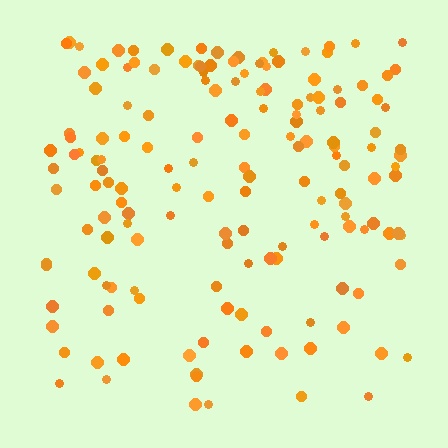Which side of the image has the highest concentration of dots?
The top.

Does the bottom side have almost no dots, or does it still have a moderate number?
Still a moderate number, just noticeably fewer than the top.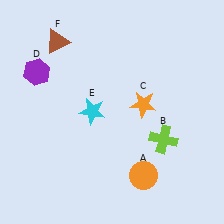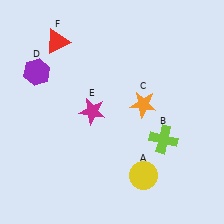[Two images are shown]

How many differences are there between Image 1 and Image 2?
There are 3 differences between the two images.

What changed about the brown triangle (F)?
In Image 1, F is brown. In Image 2, it changed to red.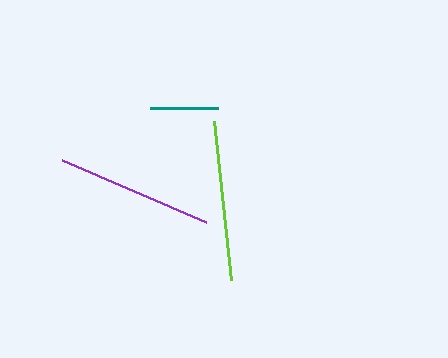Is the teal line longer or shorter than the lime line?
The lime line is longer than the teal line.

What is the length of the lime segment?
The lime segment is approximately 160 pixels long.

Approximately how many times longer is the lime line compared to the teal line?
The lime line is approximately 2.3 times the length of the teal line.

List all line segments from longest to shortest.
From longest to shortest: lime, purple, teal.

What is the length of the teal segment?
The teal segment is approximately 68 pixels long.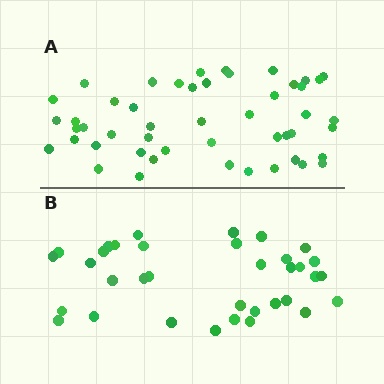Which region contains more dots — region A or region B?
Region A (the top region) has more dots.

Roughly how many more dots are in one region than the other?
Region A has approximately 15 more dots than region B.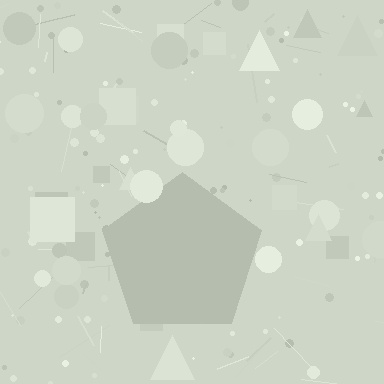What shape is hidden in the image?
A pentagon is hidden in the image.